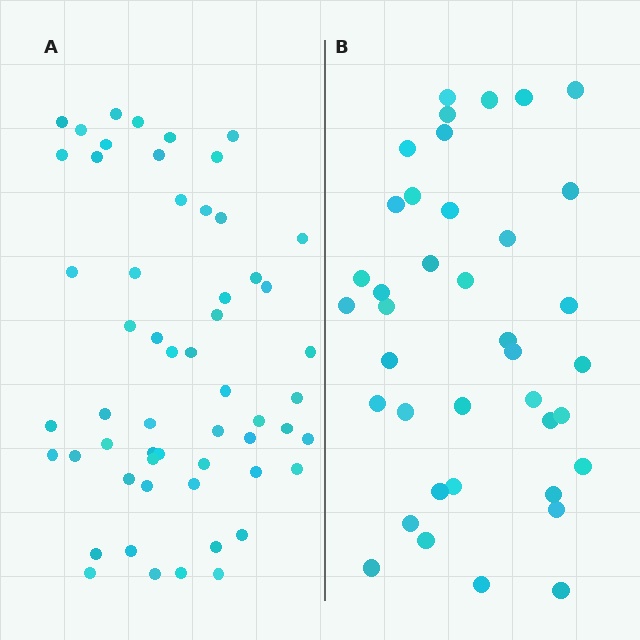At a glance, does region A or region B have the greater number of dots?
Region A (the left region) has more dots.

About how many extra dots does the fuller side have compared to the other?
Region A has approximately 15 more dots than region B.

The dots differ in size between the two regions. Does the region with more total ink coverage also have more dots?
No. Region B has more total ink coverage because its dots are larger, but region A actually contains more individual dots. Total area can be misleading — the number of items is what matters here.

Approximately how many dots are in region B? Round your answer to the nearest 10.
About 40 dots. (The exact count is 39, which rounds to 40.)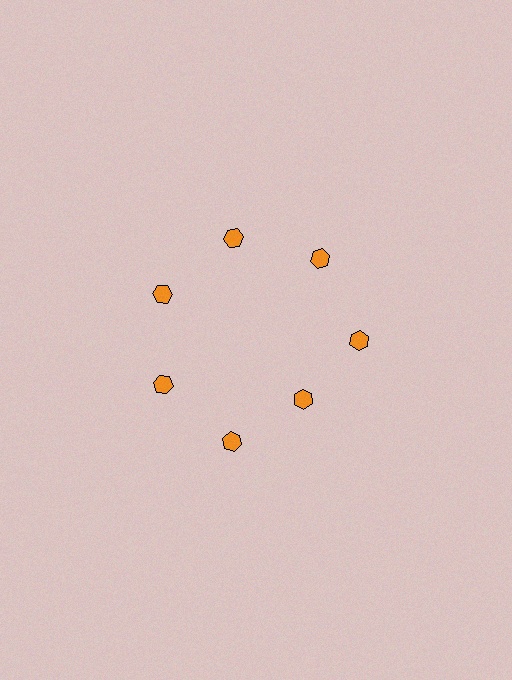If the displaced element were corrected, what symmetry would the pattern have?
It would have 7-fold rotational symmetry — the pattern would map onto itself every 51 degrees.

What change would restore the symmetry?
The symmetry would be restored by moving it outward, back onto the ring so that all 7 hexagons sit at equal angles and equal distance from the center.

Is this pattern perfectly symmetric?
No. The 7 orange hexagons are arranged in a ring, but one element near the 5 o'clock position is pulled inward toward the center, breaking the 7-fold rotational symmetry.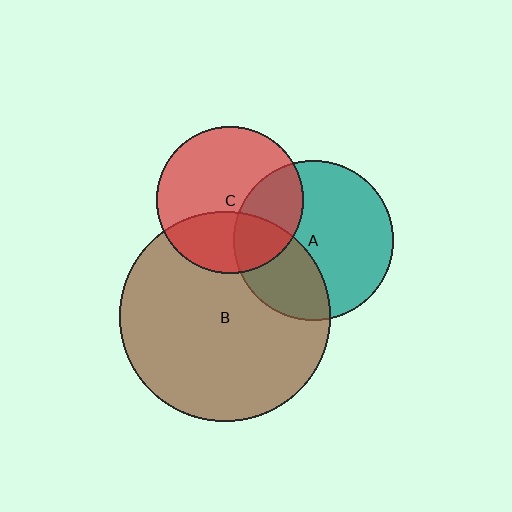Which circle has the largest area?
Circle B (brown).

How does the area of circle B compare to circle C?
Approximately 2.0 times.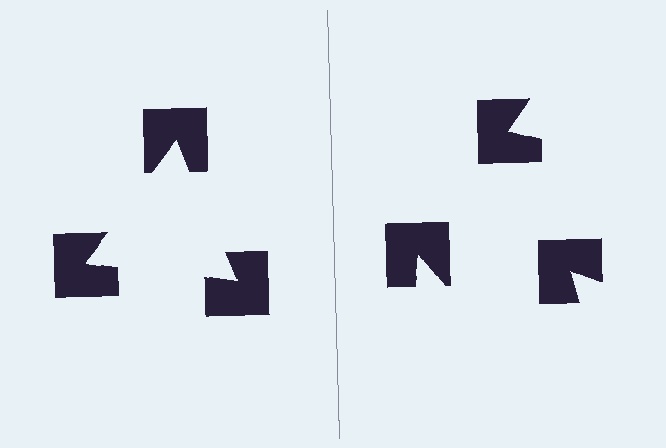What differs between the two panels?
The notched squares are positioned identically on both sides; only the wedge orientations differ. On the left they align to a triangle; on the right they are misaligned.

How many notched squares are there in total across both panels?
6 — 3 on each side.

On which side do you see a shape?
An illusory triangle appears on the left side. On the right side the wedge cuts are rotated, so no coherent shape forms.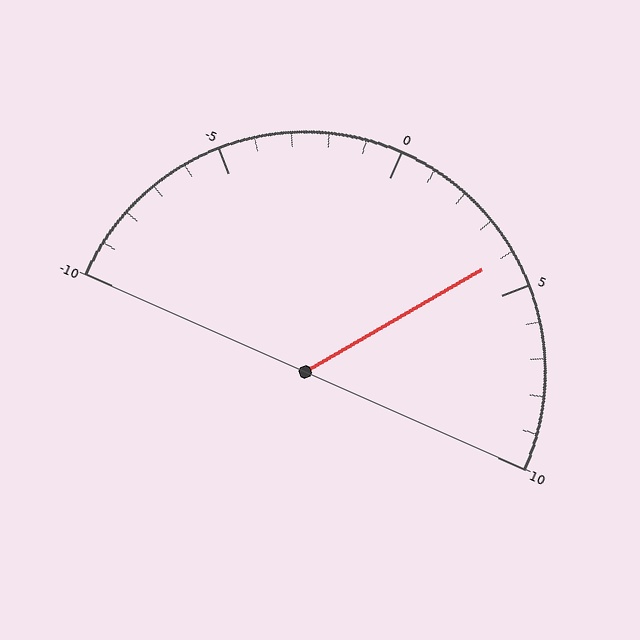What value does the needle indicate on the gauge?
The needle indicates approximately 4.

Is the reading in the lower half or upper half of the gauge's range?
The reading is in the upper half of the range (-10 to 10).